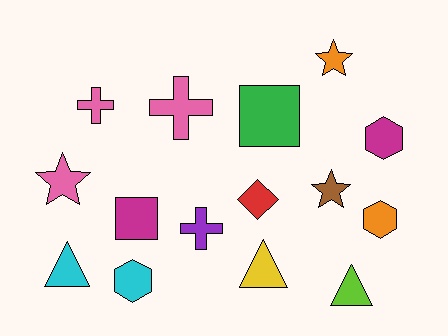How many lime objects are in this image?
There is 1 lime object.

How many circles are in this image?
There are no circles.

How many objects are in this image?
There are 15 objects.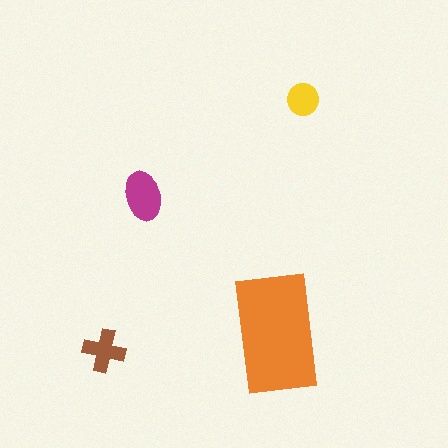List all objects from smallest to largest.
The yellow circle, the brown cross, the magenta ellipse, the orange rectangle.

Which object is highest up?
The yellow circle is topmost.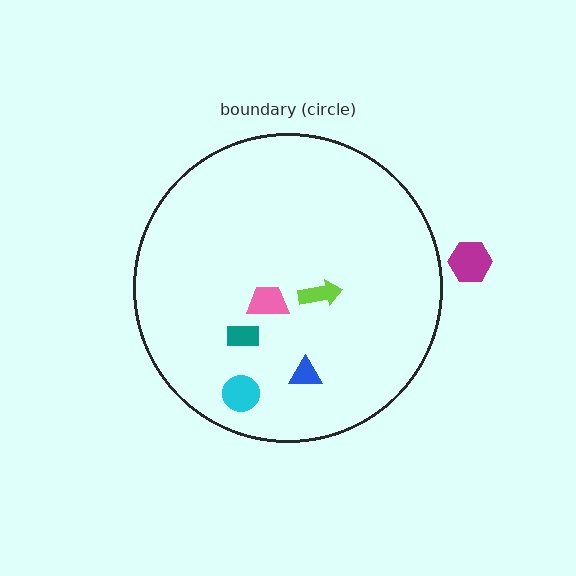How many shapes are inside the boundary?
5 inside, 1 outside.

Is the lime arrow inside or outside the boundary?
Inside.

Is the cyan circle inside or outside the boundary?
Inside.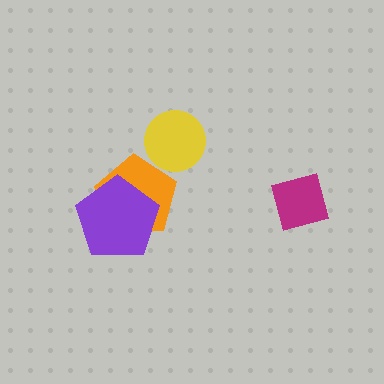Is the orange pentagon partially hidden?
Yes, it is partially covered by another shape.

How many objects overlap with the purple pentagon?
1 object overlaps with the purple pentagon.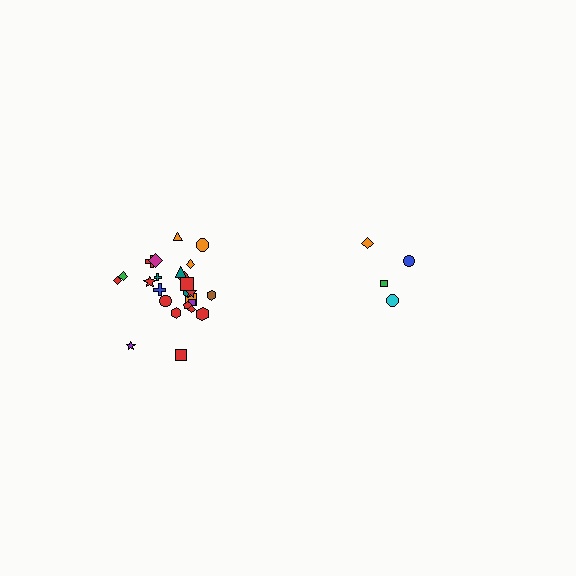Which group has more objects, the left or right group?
The left group.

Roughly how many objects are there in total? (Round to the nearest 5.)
Roughly 30 objects in total.